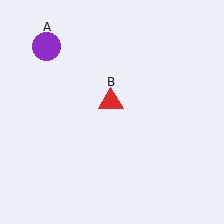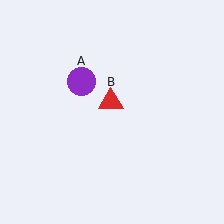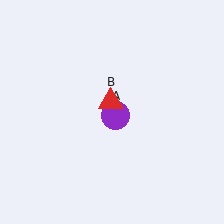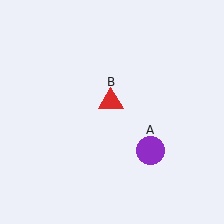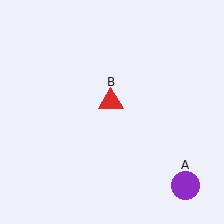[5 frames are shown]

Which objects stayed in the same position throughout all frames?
Red triangle (object B) remained stationary.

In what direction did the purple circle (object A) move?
The purple circle (object A) moved down and to the right.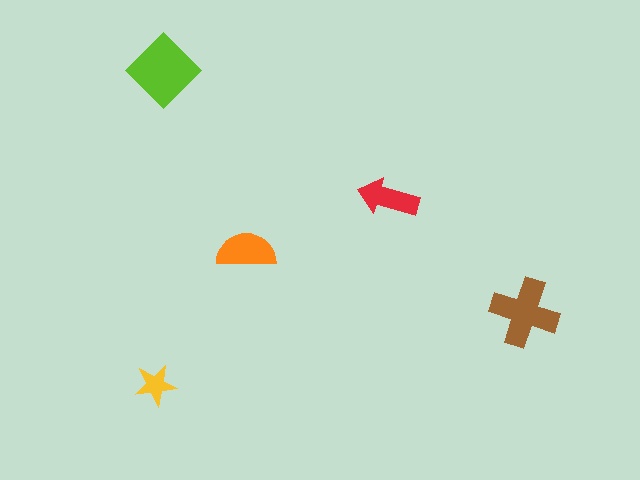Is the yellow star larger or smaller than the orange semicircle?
Smaller.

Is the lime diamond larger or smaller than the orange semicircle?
Larger.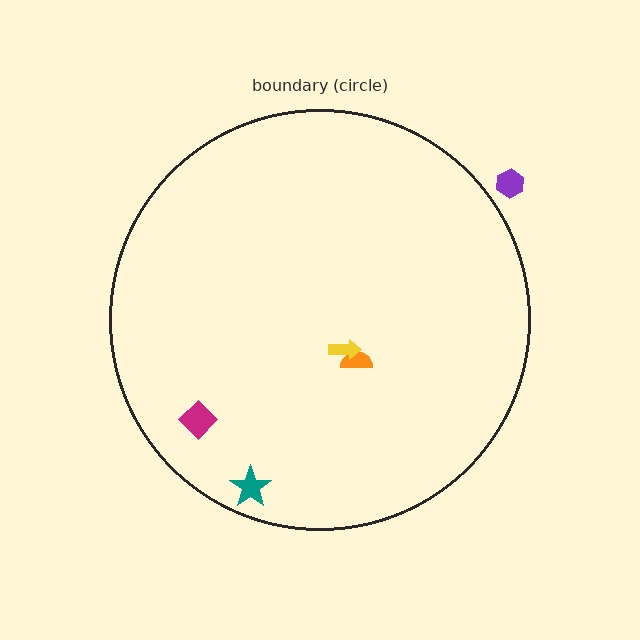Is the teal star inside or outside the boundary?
Inside.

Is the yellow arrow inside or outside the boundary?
Inside.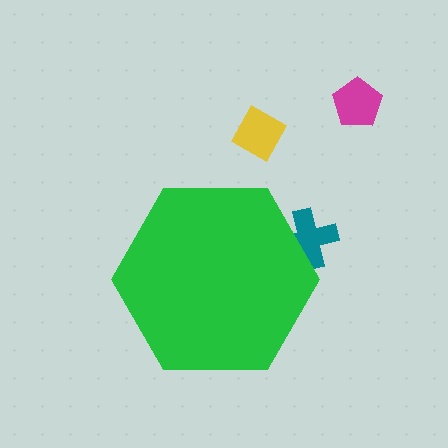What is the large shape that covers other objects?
A green hexagon.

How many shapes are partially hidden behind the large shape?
1 shape is partially hidden.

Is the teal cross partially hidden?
Yes, the teal cross is partially hidden behind the green hexagon.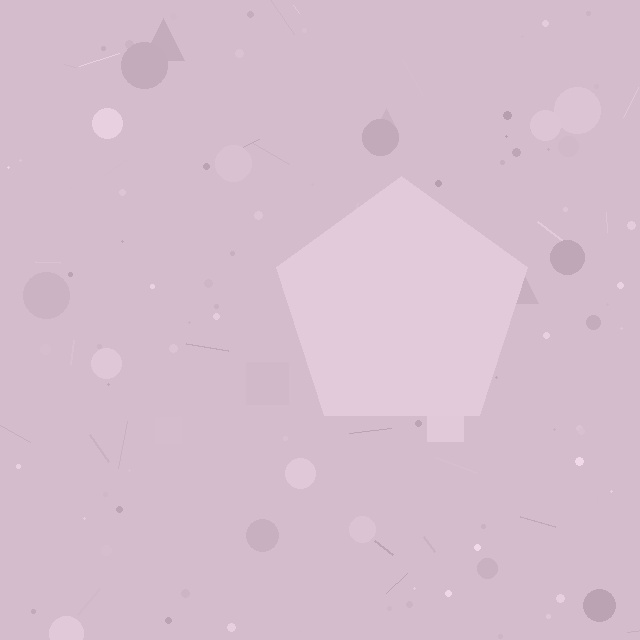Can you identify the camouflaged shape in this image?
The camouflaged shape is a pentagon.